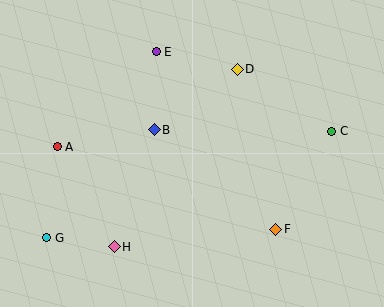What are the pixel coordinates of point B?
Point B is at (154, 130).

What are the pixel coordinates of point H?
Point H is at (114, 247).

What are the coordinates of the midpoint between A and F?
The midpoint between A and F is at (167, 188).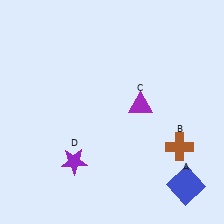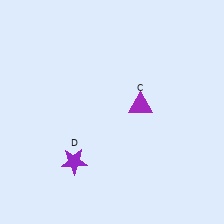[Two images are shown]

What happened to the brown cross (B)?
The brown cross (B) was removed in Image 2. It was in the bottom-right area of Image 1.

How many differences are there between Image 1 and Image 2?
There are 2 differences between the two images.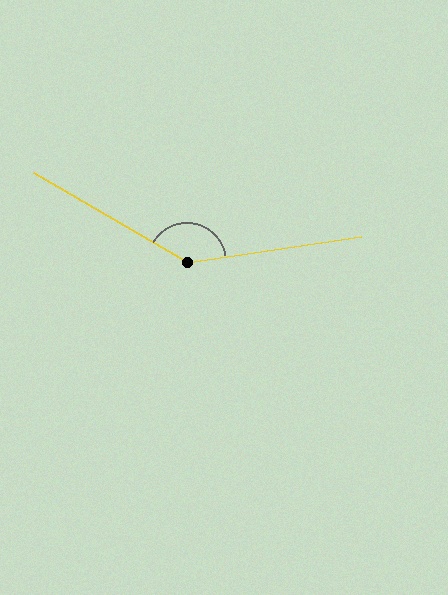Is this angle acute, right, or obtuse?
It is obtuse.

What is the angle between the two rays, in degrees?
Approximately 141 degrees.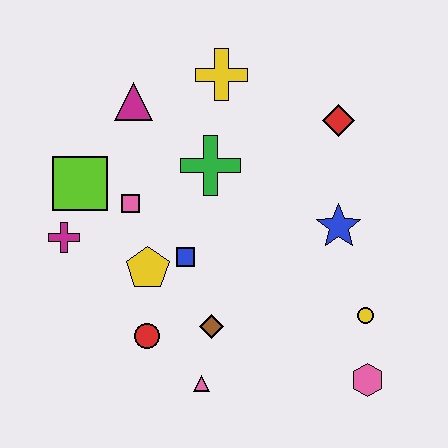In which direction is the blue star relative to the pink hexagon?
The blue star is above the pink hexagon.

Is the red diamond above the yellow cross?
No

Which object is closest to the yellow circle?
The pink hexagon is closest to the yellow circle.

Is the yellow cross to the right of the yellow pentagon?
Yes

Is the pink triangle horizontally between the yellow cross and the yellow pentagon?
Yes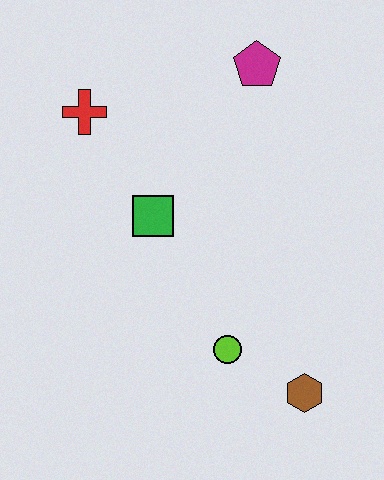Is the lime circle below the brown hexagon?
No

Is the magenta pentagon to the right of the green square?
Yes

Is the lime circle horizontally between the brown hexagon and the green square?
Yes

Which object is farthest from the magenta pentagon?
The brown hexagon is farthest from the magenta pentagon.